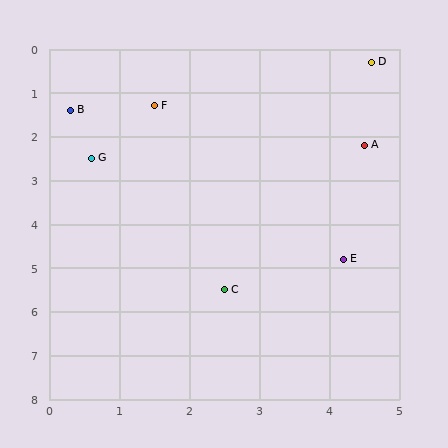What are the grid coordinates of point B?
Point B is at approximately (0.3, 1.4).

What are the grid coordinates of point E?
Point E is at approximately (4.2, 4.8).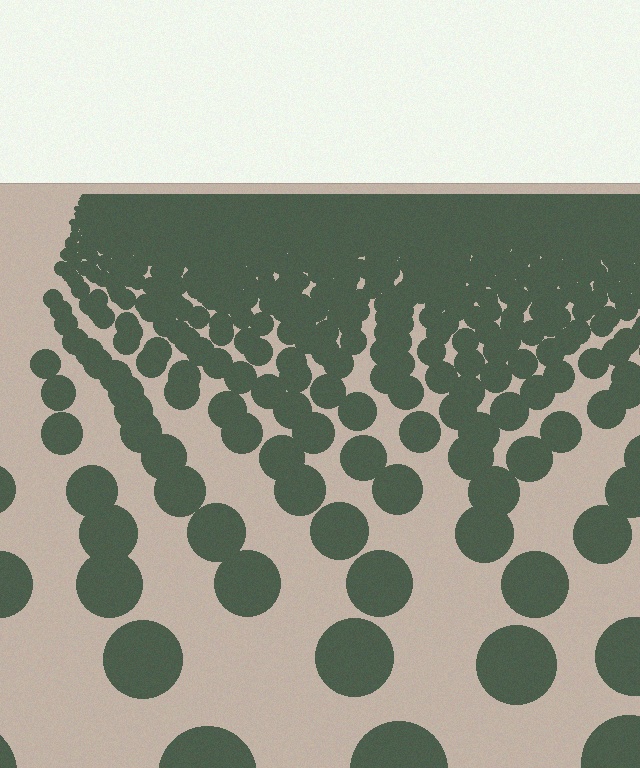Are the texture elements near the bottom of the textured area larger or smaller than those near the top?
Larger. Near the bottom, elements are closer to the viewer and appear at a bigger on-screen size.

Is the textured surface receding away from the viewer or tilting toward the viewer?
The surface is receding away from the viewer. Texture elements get smaller and denser toward the top.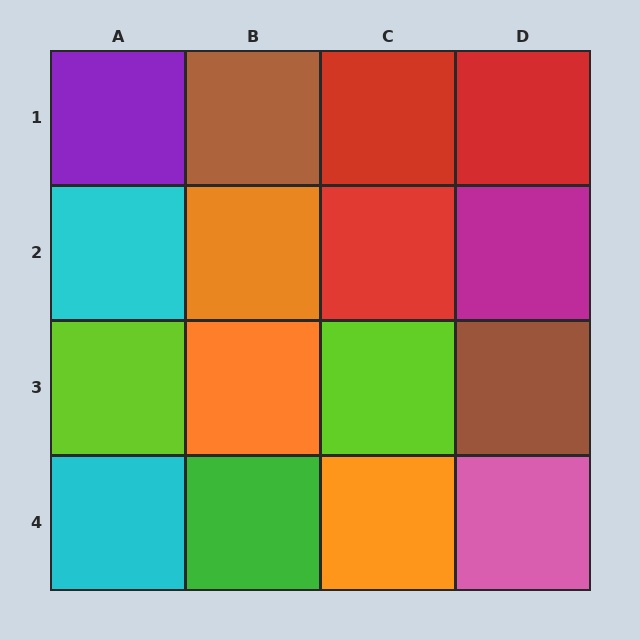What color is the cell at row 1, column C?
Red.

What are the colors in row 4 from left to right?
Cyan, green, orange, pink.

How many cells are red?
3 cells are red.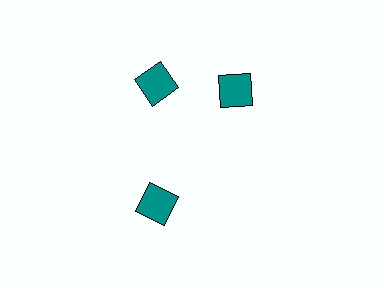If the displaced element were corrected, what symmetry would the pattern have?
It would have 3-fold rotational symmetry — the pattern would map onto itself every 120 degrees.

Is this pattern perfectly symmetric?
No. The 3 teal diamonds are arranged in a ring, but one element near the 3 o'clock position is rotated out of alignment along the ring, breaking the 3-fold rotational symmetry.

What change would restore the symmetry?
The symmetry would be restored by rotating it back into even spacing with its neighbors so that all 3 diamonds sit at equal angles and equal distance from the center.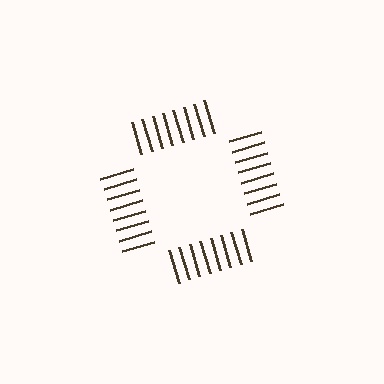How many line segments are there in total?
32 — 8 along each of the 4 edges.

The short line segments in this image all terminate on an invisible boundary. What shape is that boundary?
An illusory square — the line segments terminate on its edges but no continuous stroke is drawn.